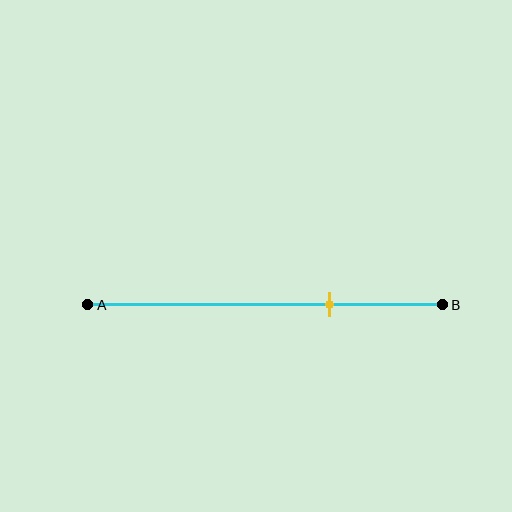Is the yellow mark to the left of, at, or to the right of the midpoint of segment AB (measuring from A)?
The yellow mark is to the right of the midpoint of segment AB.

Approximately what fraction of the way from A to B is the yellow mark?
The yellow mark is approximately 70% of the way from A to B.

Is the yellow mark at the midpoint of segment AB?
No, the mark is at about 70% from A, not at the 50% midpoint.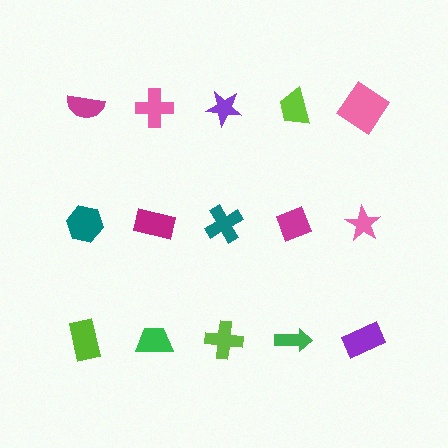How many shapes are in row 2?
5 shapes.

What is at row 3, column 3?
A lime cross.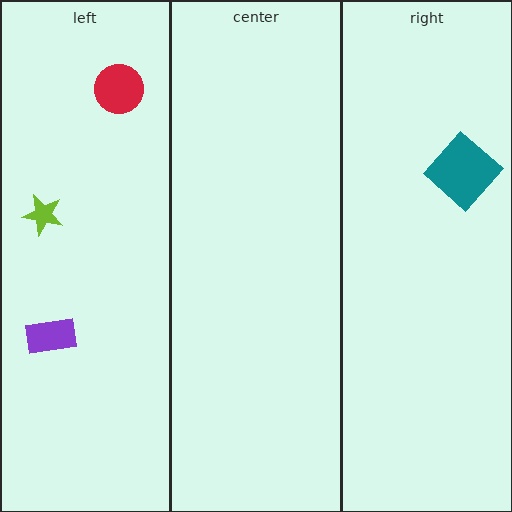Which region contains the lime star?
The left region.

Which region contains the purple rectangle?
The left region.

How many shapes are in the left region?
3.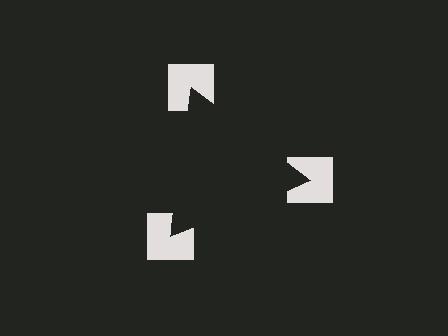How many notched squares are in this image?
There are 3 — one at each vertex of the illusory triangle.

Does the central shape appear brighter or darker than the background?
It typically appears slightly darker than the background, even though no actual brightness change is drawn.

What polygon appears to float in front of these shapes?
An illusory triangle — its edges are inferred from the aligned wedge cuts in the notched squares, not physically drawn.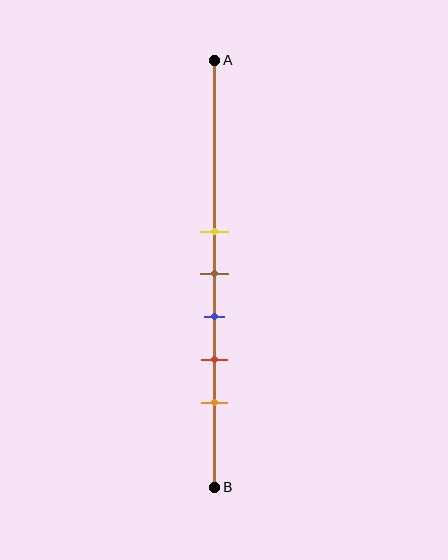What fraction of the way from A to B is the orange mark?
The orange mark is approximately 80% (0.8) of the way from A to B.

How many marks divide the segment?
There are 5 marks dividing the segment.